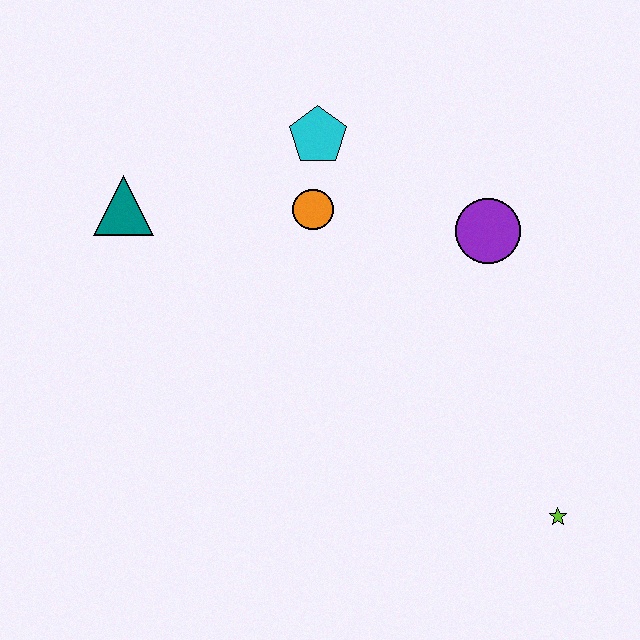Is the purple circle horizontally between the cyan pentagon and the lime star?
Yes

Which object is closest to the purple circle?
The orange circle is closest to the purple circle.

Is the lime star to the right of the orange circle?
Yes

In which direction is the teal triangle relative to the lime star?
The teal triangle is to the left of the lime star.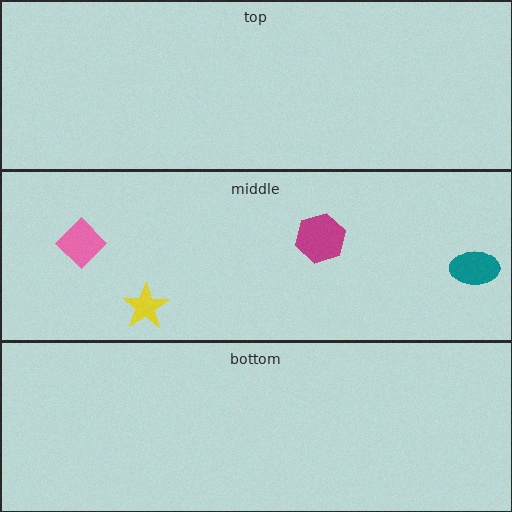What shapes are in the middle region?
The magenta hexagon, the teal ellipse, the pink diamond, the yellow star.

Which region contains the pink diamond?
The middle region.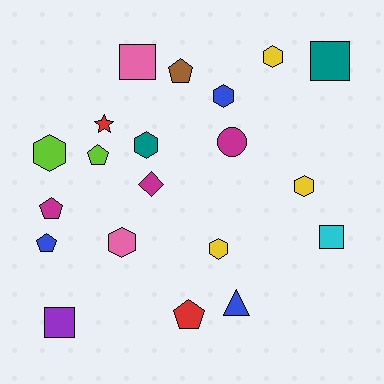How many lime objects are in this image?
There are 2 lime objects.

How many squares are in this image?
There are 4 squares.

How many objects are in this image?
There are 20 objects.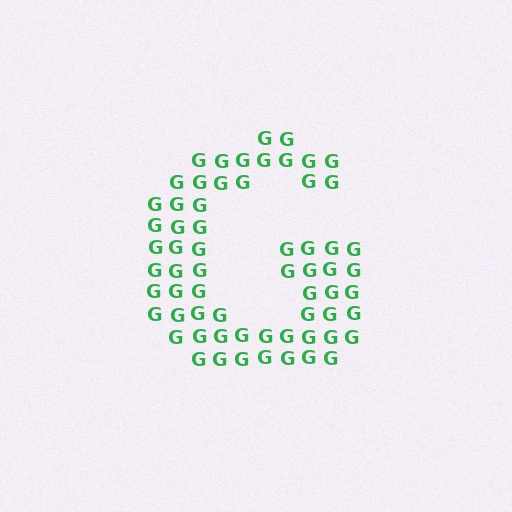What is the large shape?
The large shape is the letter G.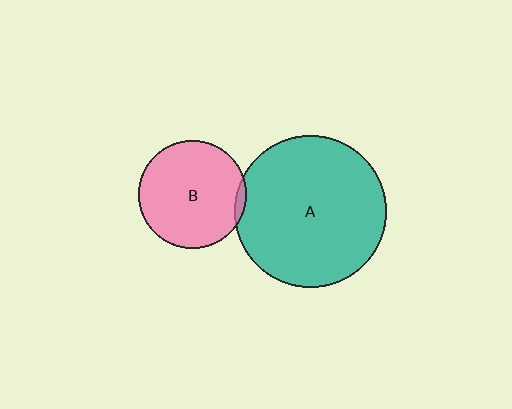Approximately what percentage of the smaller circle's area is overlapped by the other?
Approximately 5%.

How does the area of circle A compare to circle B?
Approximately 2.0 times.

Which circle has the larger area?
Circle A (teal).